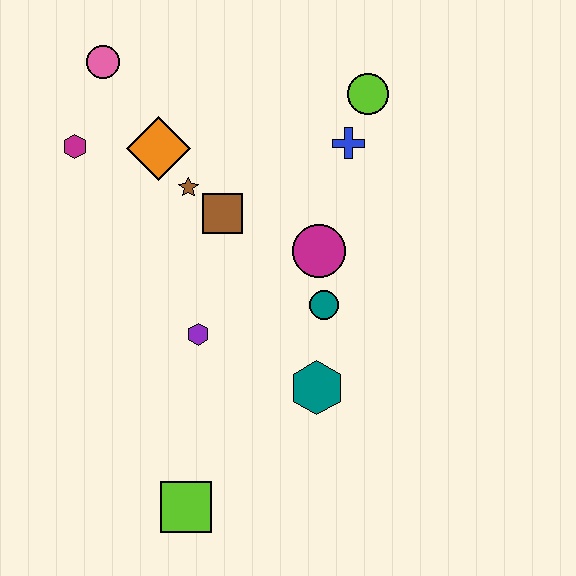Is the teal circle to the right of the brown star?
Yes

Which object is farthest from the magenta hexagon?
The lime square is farthest from the magenta hexagon.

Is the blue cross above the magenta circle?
Yes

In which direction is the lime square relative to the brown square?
The lime square is below the brown square.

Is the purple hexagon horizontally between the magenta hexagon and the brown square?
Yes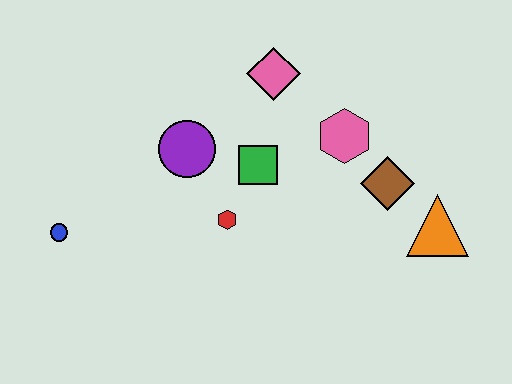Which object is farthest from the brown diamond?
The blue circle is farthest from the brown diamond.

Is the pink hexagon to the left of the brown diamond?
Yes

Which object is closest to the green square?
The red hexagon is closest to the green square.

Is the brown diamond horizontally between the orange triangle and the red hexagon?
Yes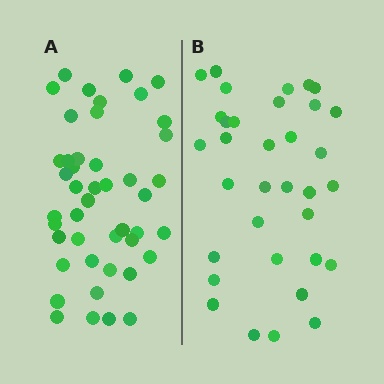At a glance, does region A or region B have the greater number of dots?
Region A (the left region) has more dots.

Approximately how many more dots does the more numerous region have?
Region A has roughly 12 or so more dots than region B.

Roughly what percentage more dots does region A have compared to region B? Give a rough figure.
About 30% more.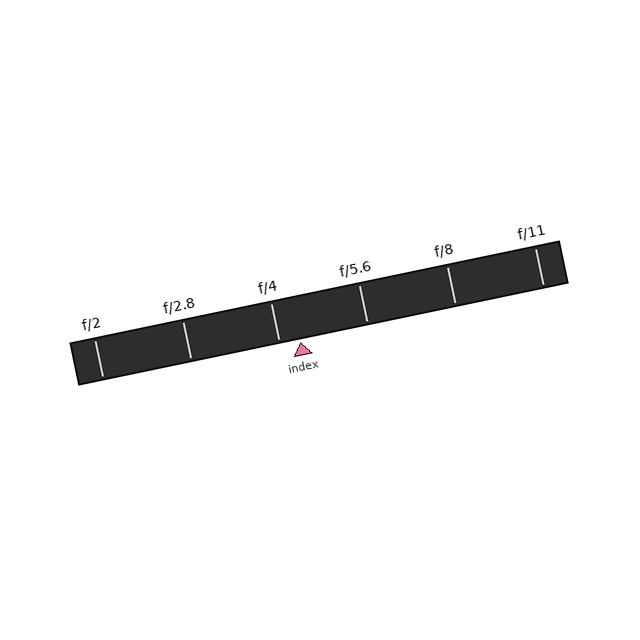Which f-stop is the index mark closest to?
The index mark is closest to f/4.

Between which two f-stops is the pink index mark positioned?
The index mark is between f/4 and f/5.6.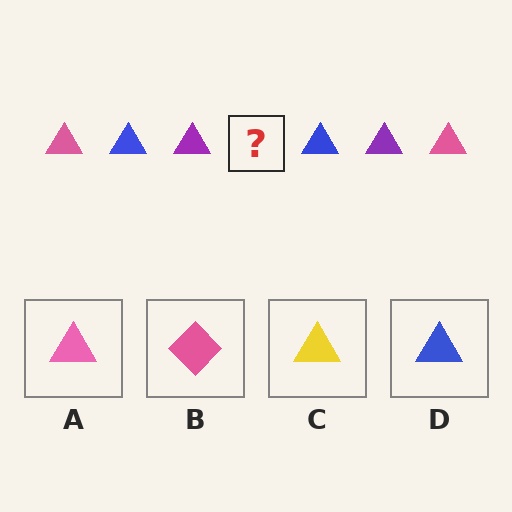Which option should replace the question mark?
Option A.